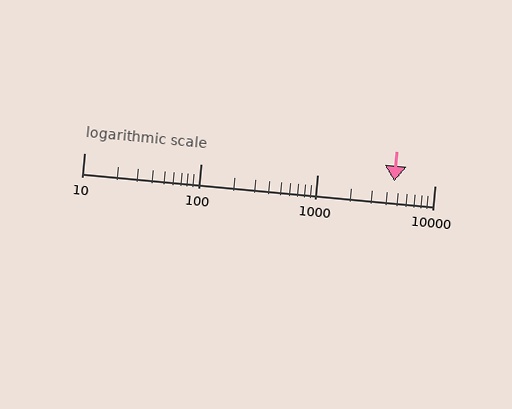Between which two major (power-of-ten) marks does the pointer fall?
The pointer is between 1000 and 10000.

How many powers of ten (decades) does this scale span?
The scale spans 3 decades, from 10 to 10000.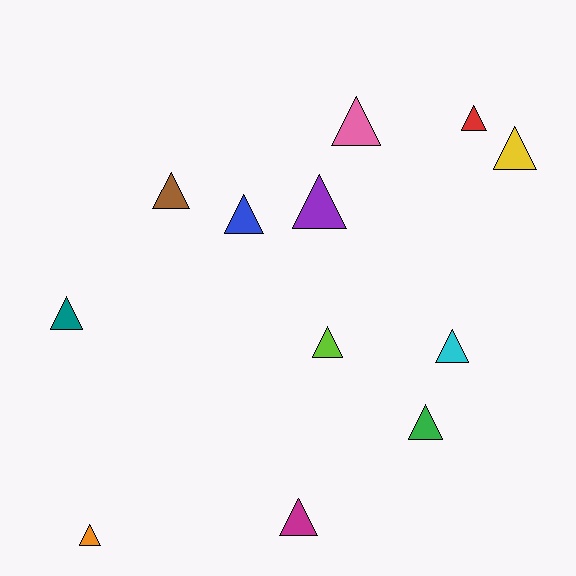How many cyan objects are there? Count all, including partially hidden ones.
There is 1 cyan object.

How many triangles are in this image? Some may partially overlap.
There are 12 triangles.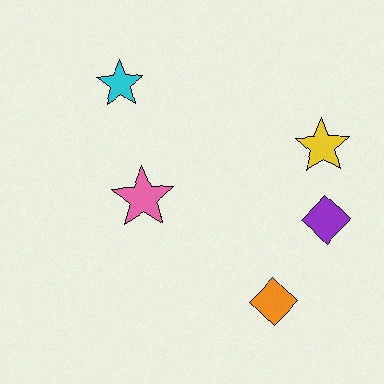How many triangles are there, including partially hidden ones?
There are no triangles.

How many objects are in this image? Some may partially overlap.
There are 5 objects.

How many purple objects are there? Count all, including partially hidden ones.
There is 1 purple object.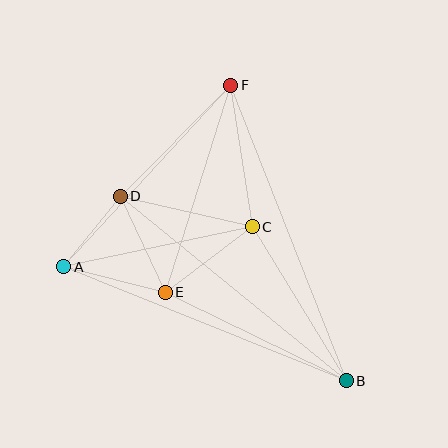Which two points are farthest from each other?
Points B and F are farthest from each other.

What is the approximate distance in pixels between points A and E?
The distance between A and E is approximately 105 pixels.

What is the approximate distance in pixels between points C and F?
The distance between C and F is approximately 143 pixels.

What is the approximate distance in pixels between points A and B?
The distance between A and B is approximately 305 pixels.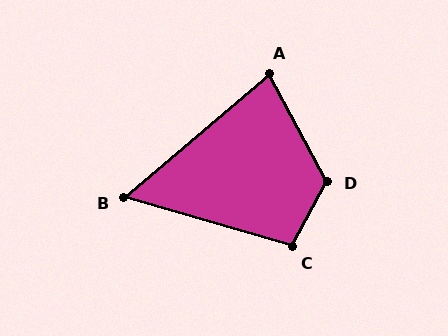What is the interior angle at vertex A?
Approximately 78 degrees (acute).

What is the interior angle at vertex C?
Approximately 102 degrees (obtuse).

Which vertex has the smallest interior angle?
B, at approximately 57 degrees.